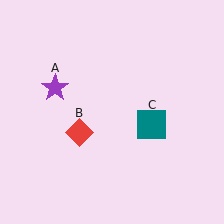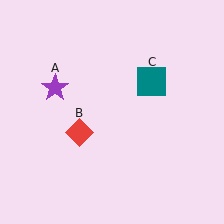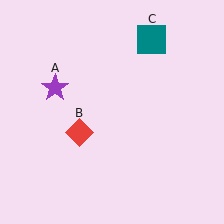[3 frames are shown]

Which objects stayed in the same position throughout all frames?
Purple star (object A) and red diamond (object B) remained stationary.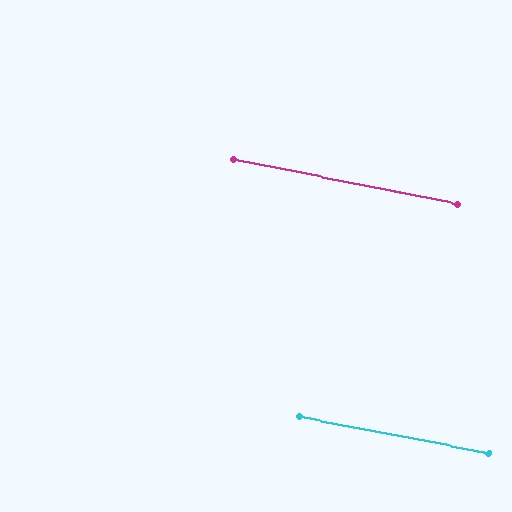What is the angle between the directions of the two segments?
Approximately 1 degree.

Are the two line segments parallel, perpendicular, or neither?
Parallel — their directions differ by only 0.6°.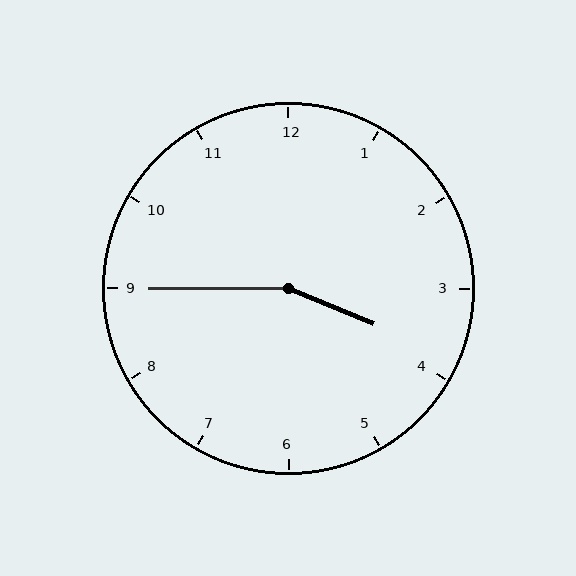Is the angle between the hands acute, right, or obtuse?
It is obtuse.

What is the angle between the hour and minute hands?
Approximately 158 degrees.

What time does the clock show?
3:45.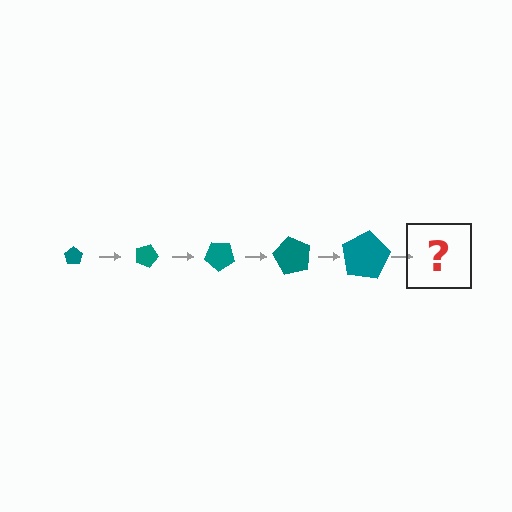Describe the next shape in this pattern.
It should be a pentagon, larger than the previous one and rotated 100 degrees from the start.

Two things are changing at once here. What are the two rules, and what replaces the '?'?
The two rules are that the pentagon grows larger each step and it rotates 20 degrees each step. The '?' should be a pentagon, larger than the previous one and rotated 100 degrees from the start.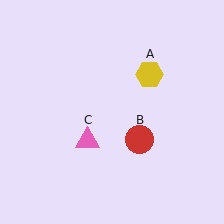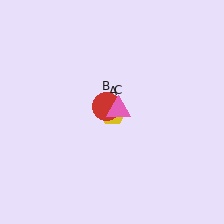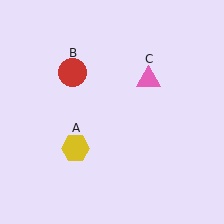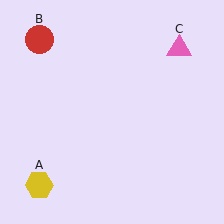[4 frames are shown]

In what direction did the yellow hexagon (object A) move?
The yellow hexagon (object A) moved down and to the left.